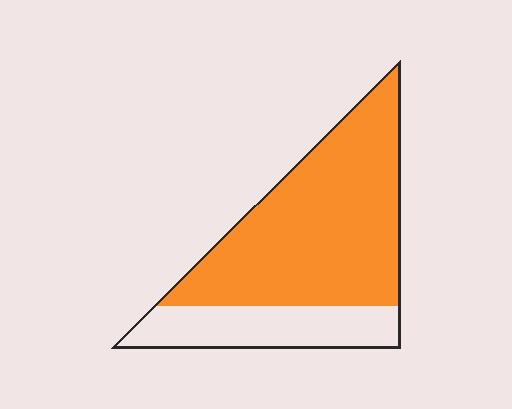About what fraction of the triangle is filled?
About three quarters (3/4).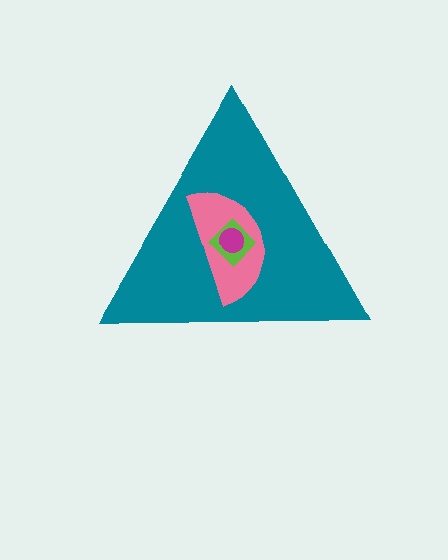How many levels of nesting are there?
4.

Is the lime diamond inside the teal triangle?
Yes.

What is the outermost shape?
The teal triangle.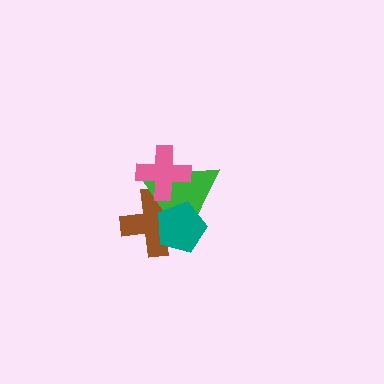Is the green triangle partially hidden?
Yes, it is partially covered by another shape.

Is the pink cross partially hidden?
No, no other shape covers it.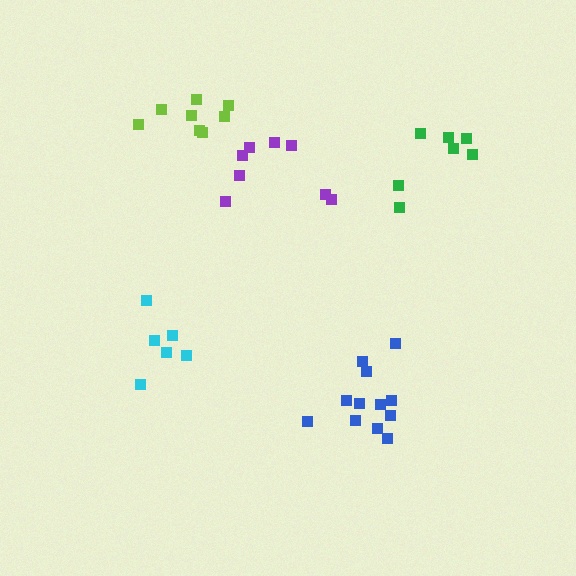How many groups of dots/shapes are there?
There are 5 groups.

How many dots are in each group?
Group 1: 8 dots, Group 2: 7 dots, Group 3: 12 dots, Group 4: 6 dots, Group 5: 8 dots (41 total).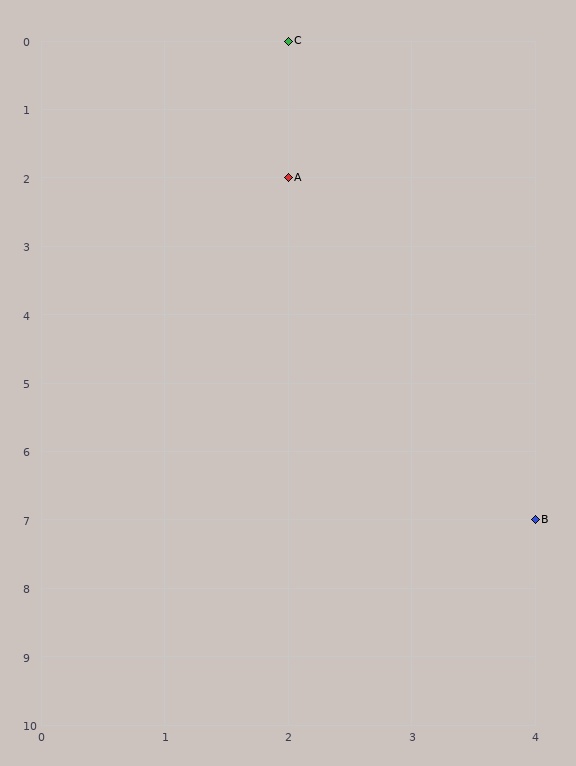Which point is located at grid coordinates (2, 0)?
Point C is at (2, 0).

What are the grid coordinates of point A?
Point A is at grid coordinates (2, 2).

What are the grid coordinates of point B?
Point B is at grid coordinates (4, 7).